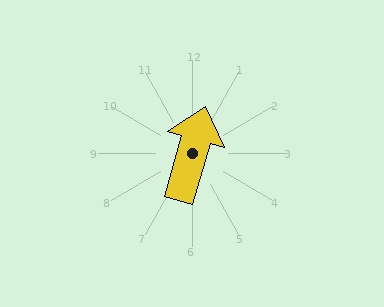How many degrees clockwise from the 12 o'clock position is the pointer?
Approximately 16 degrees.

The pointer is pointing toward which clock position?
Roughly 1 o'clock.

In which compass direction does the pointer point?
North.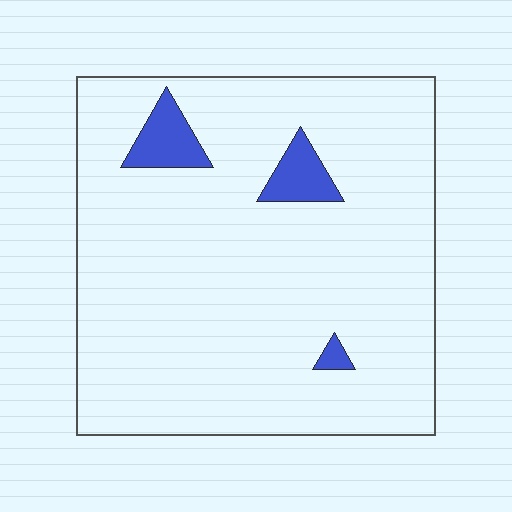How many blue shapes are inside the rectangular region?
3.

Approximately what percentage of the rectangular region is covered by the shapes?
Approximately 5%.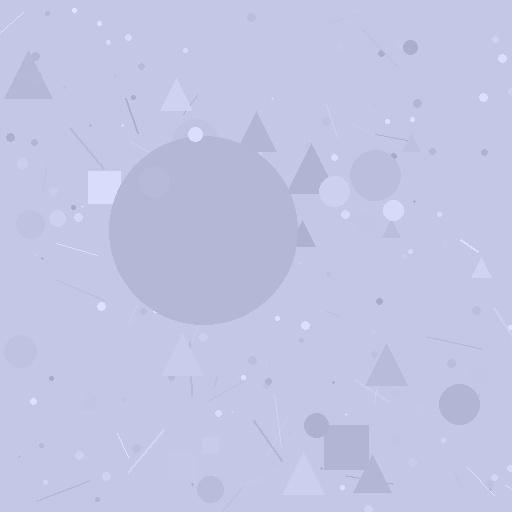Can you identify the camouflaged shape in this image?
The camouflaged shape is a circle.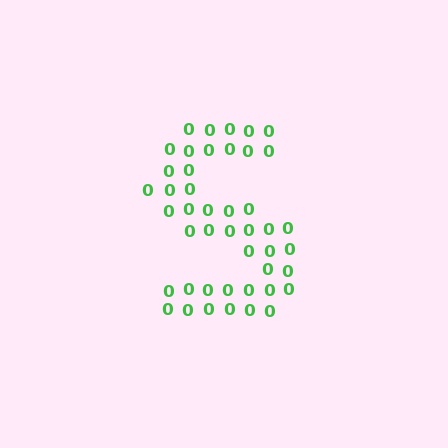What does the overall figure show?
The overall figure shows the letter S.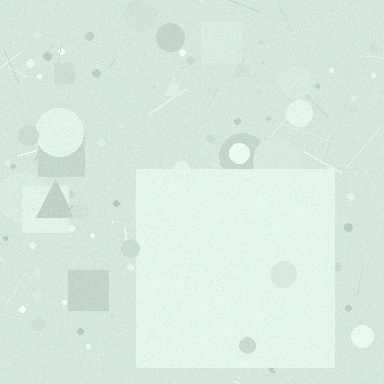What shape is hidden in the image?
A square is hidden in the image.